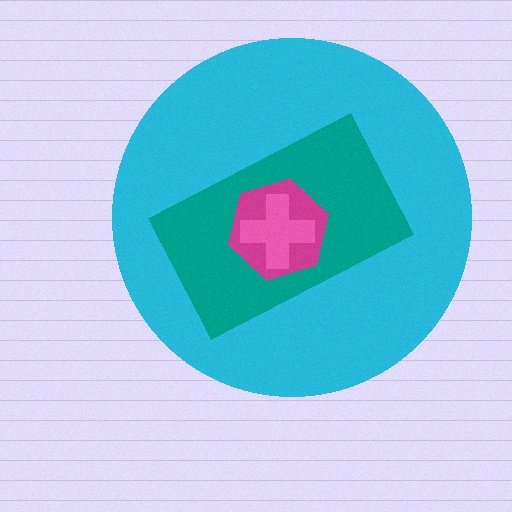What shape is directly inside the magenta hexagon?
The pink cross.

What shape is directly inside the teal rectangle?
The magenta hexagon.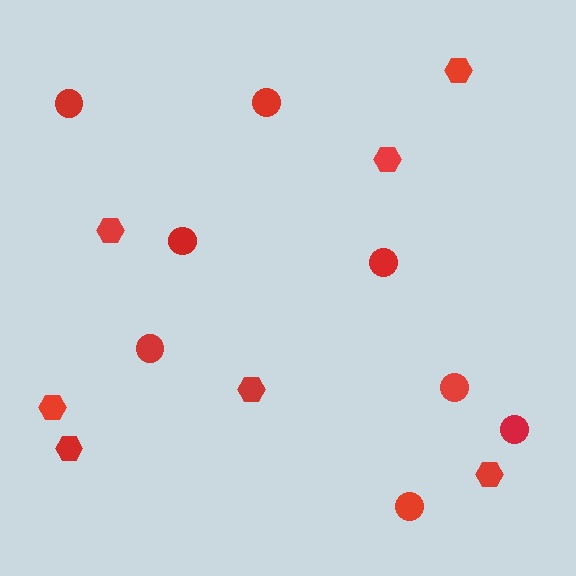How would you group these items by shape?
There are 2 groups: one group of hexagons (7) and one group of circles (8).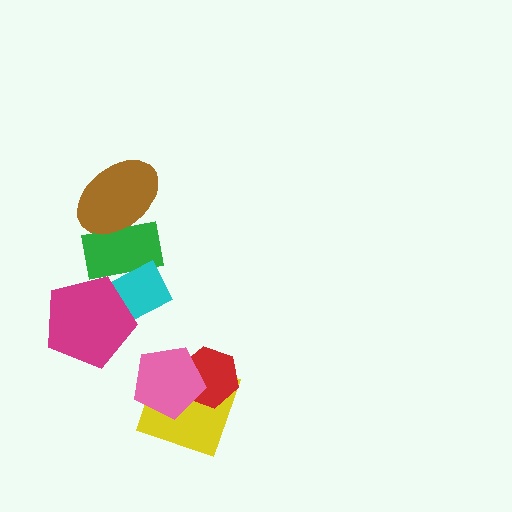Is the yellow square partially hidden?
Yes, it is partially covered by another shape.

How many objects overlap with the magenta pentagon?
1 object overlaps with the magenta pentagon.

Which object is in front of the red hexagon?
The pink pentagon is in front of the red hexagon.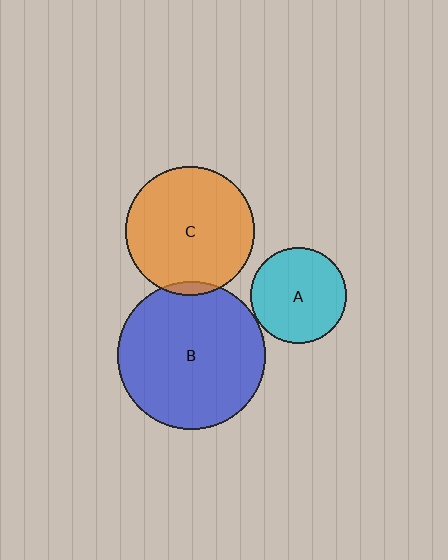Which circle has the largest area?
Circle B (blue).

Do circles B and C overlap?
Yes.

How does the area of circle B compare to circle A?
Approximately 2.3 times.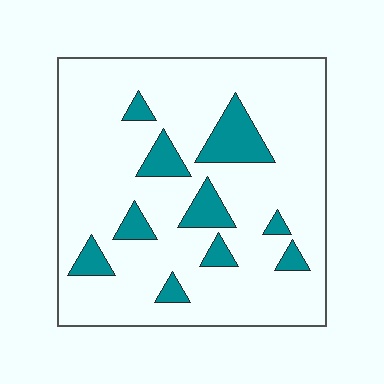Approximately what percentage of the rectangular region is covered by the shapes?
Approximately 15%.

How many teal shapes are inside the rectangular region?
10.